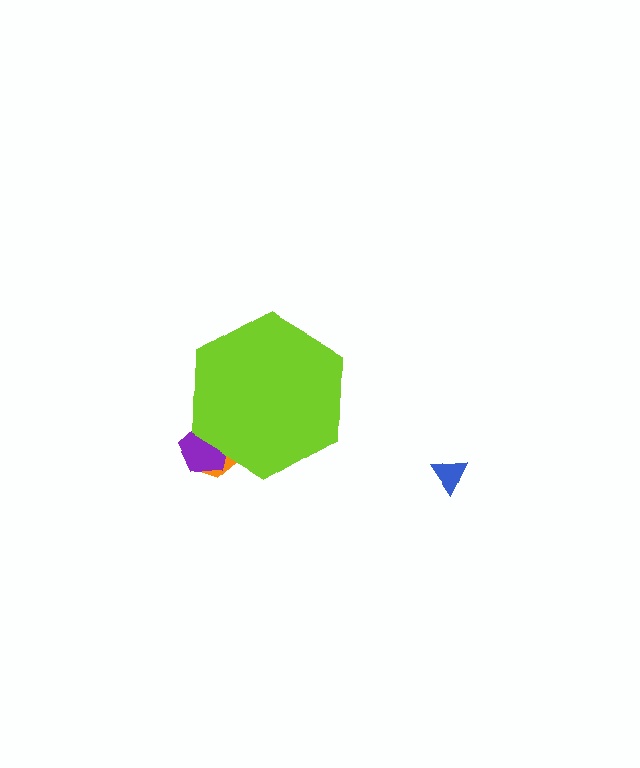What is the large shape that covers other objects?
A lime hexagon.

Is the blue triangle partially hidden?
No, the blue triangle is fully visible.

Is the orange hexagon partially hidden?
Yes, the orange hexagon is partially hidden behind the lime hexagon.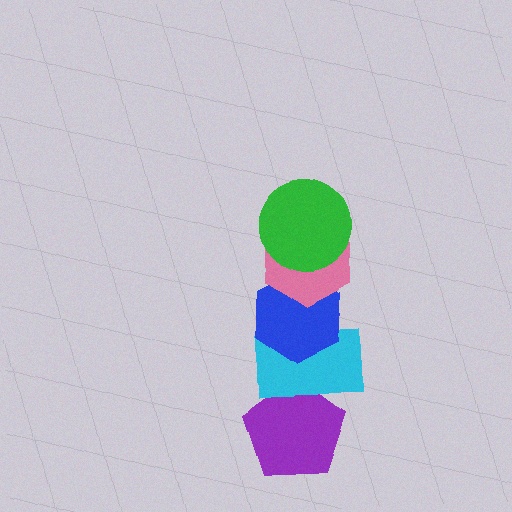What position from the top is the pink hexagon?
The pink hexagon is 2nd from the top.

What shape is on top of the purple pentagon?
The cyan rectangle is on top of the purple pentagon.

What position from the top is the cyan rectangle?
The cyan rectangle is 4th from the top.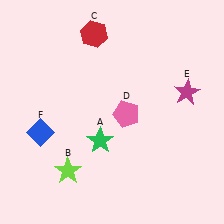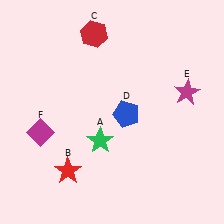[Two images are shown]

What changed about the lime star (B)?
In Image 1, B is lime. In Image 2, it changed to red.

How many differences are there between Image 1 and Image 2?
There are 3 differences between the two images.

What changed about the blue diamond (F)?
In Image 1, F is blue. In Image 2, it changed to magenta.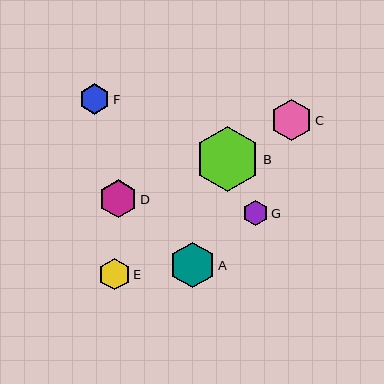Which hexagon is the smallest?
Hexagon G is the smallest with a size of approximately 25 pixels.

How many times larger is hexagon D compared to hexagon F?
Hexagon D is approximately 1.3 times the size of hexagon F.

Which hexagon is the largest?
Hexagon B is the largest with a size of approximately 65 pixels.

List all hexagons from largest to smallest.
From largest to smallest: B, A, C, D, E, F, G.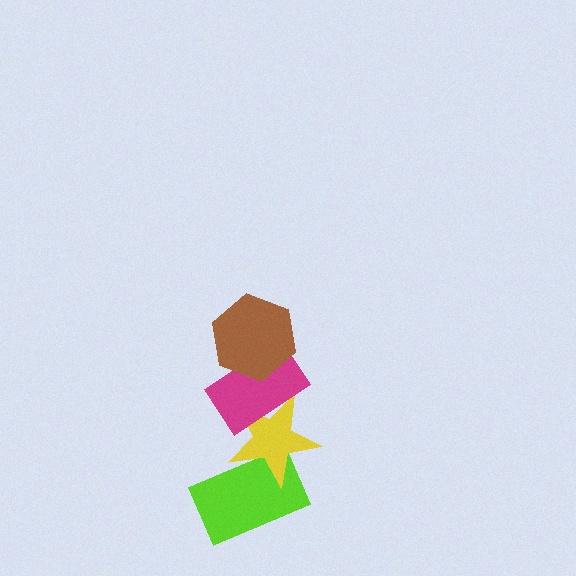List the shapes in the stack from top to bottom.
From top to bottom: the brown hexagon, the magenta rectangle, the yellow star, the lime rectangle.